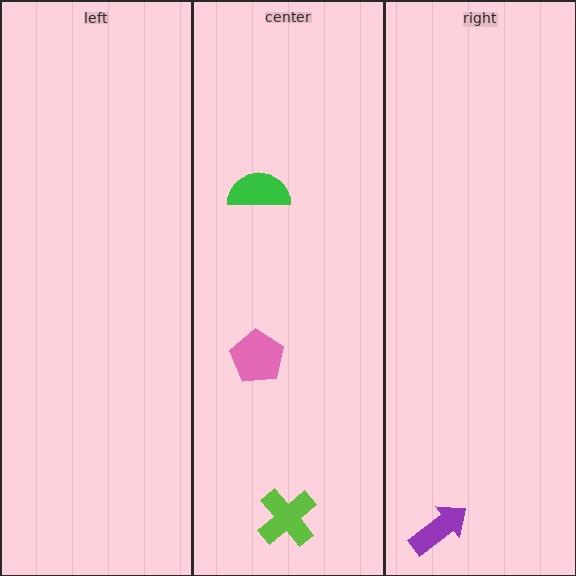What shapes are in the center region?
The green semicircle, the lime cross, the pink pentagon.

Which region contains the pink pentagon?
The center region.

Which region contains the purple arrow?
The right region.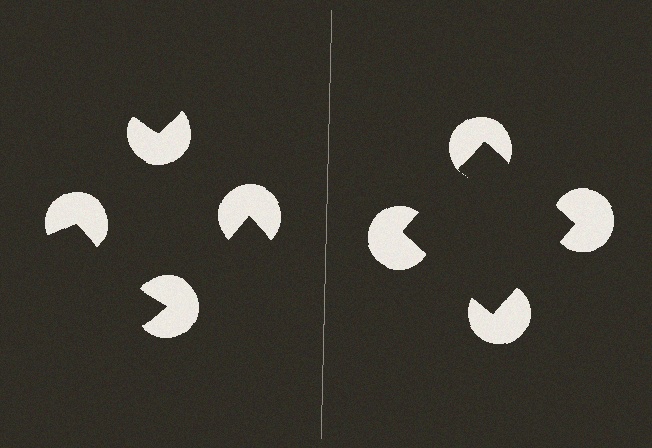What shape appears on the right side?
An illusory square.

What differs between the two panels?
The pac-man discs are positioned identically on both sides; only the wedge orientations differ. On the right they align to a square; on the left they are misaligned.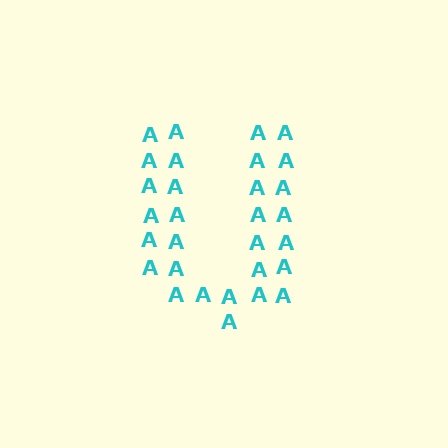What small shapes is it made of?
It is made of small letter A's.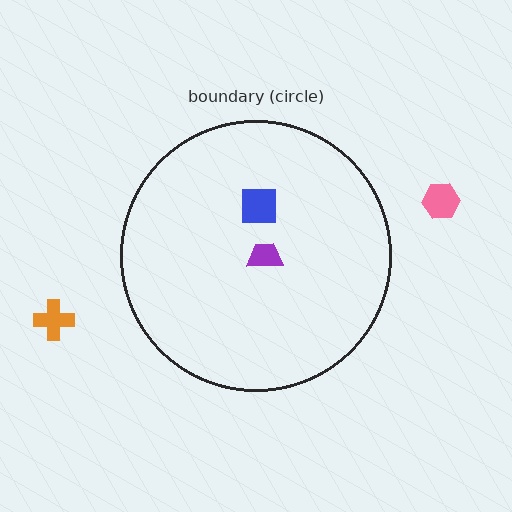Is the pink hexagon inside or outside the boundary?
Outside.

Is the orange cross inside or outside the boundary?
Outside.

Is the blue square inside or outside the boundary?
Inside.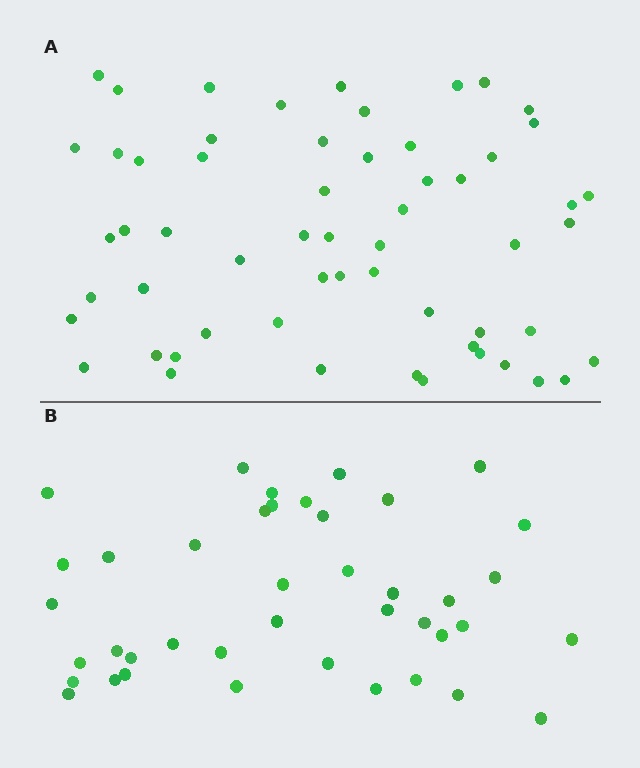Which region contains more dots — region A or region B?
Region A (the top region) has more dots.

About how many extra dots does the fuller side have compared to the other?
Region A has approximately 15 more dots than region B.